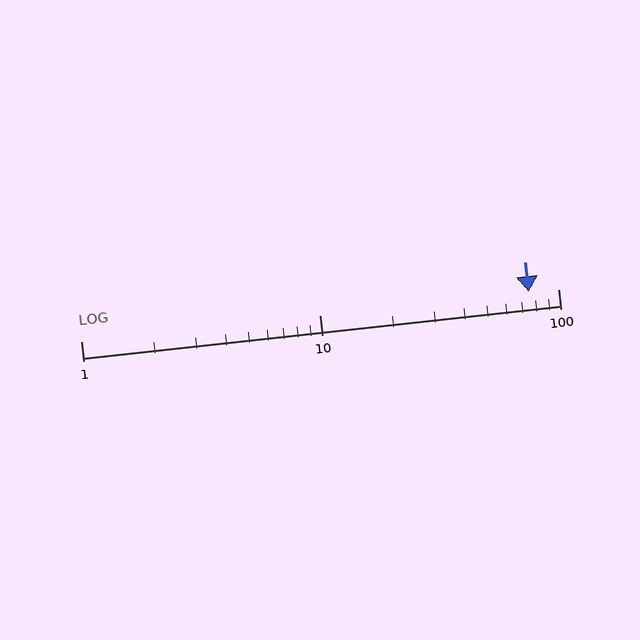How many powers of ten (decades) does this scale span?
The scale spans 2 decades, from 1 to 100.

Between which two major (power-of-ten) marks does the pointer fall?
The pointer is between 10 and 100.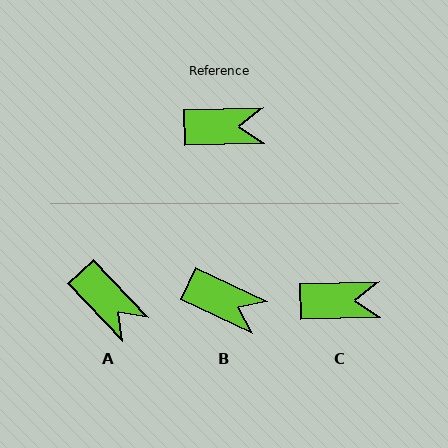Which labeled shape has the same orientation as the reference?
C.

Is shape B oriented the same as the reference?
No, it is off by about 27 degrees.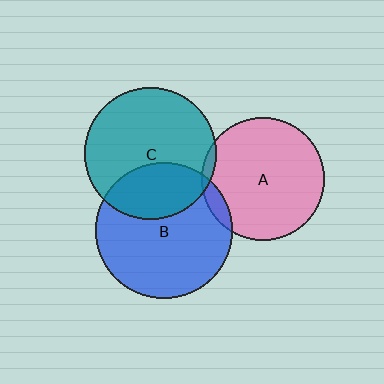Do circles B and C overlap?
Yes.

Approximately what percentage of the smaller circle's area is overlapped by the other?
Approximately 30%.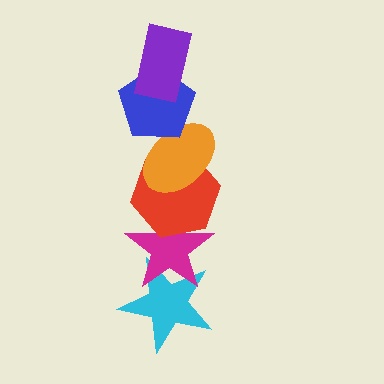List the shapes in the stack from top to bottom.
From top to bottom: the purple rectangle, the blue pentagon, the orange ellipse, the red hexagon, the magenta star, the cyan star.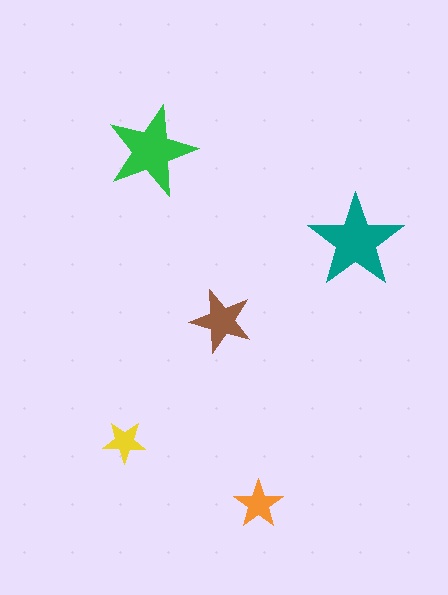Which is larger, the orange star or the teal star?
The teal one.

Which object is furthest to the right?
The teal star is rightmost.